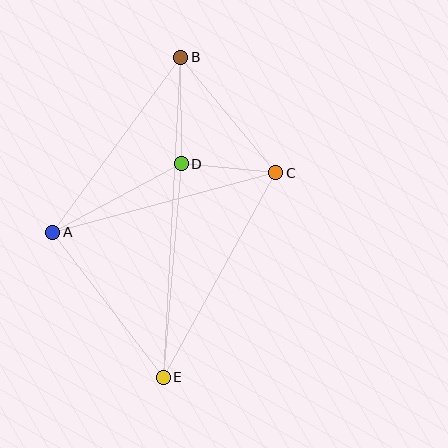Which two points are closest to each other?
Points C and D are closest to each other.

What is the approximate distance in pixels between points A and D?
The distance between A and D is approximately 146 pixels.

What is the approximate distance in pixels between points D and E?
The distance between D and E is approximately 214 pixels.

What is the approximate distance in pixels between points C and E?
The distance between C and E is approximately 233 pixels.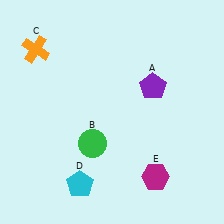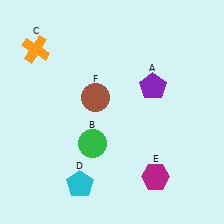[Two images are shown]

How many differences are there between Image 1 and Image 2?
There is 1 difference between the two images.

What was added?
A brown circle (F) was added in Image 2.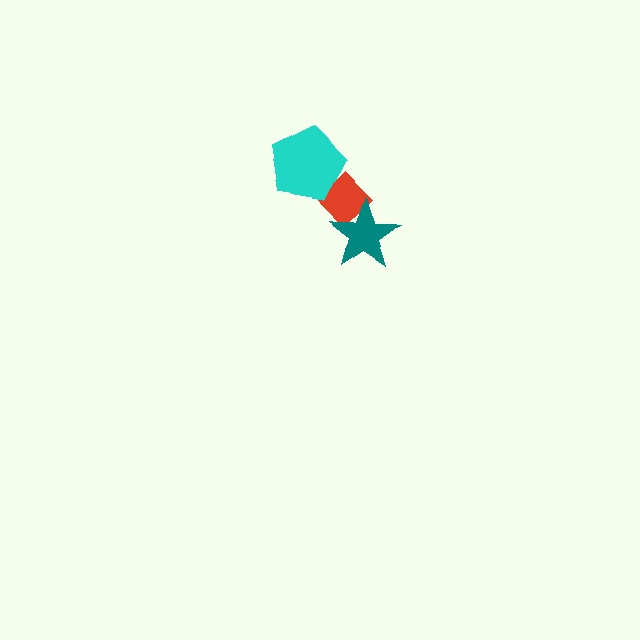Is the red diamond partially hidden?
Yes, it is partially covered by another shape.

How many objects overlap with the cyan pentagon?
1 object overlaps with the cyan pentagon.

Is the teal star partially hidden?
No, no other shape covers it.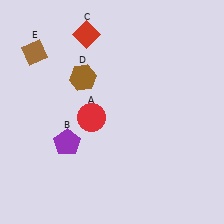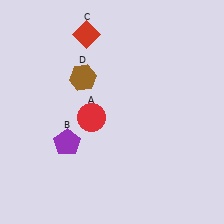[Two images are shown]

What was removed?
The brown diamond (E) was removed in Image 2.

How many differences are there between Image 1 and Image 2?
There is 1 difference between the two images.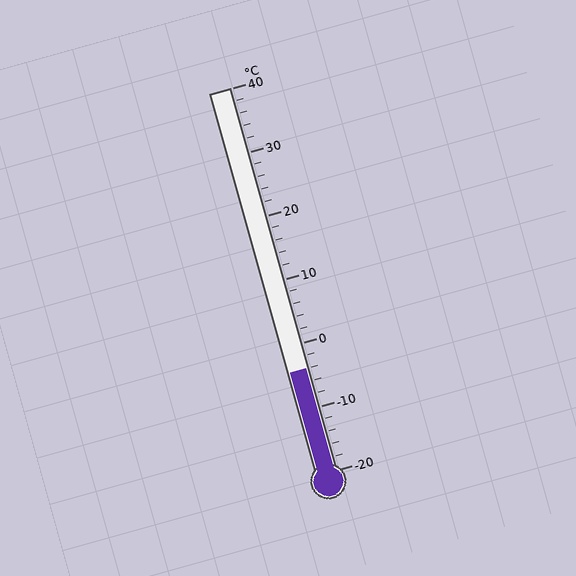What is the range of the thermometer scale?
The thermometer scale ranges from -20°C to 40°C.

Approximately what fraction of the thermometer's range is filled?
The thermometer is filled to approximately 25% of its range.